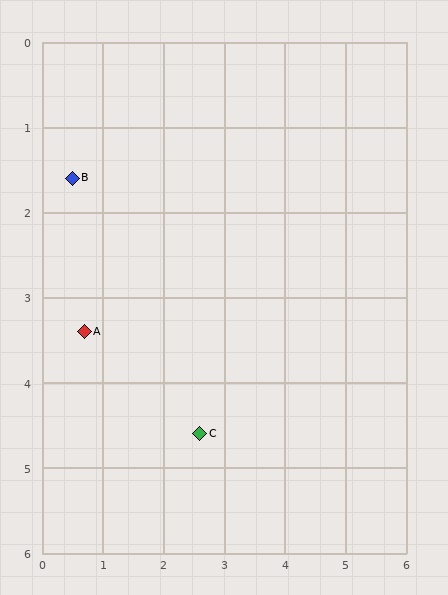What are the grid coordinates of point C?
Point C is at approximately (2.6, 4.6).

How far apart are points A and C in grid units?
Points A and C are about 2.2 grid units apart.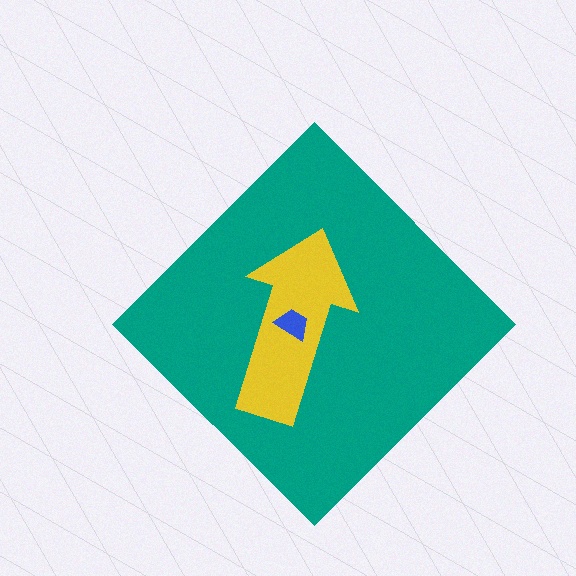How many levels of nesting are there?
3.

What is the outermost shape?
The teal diamond.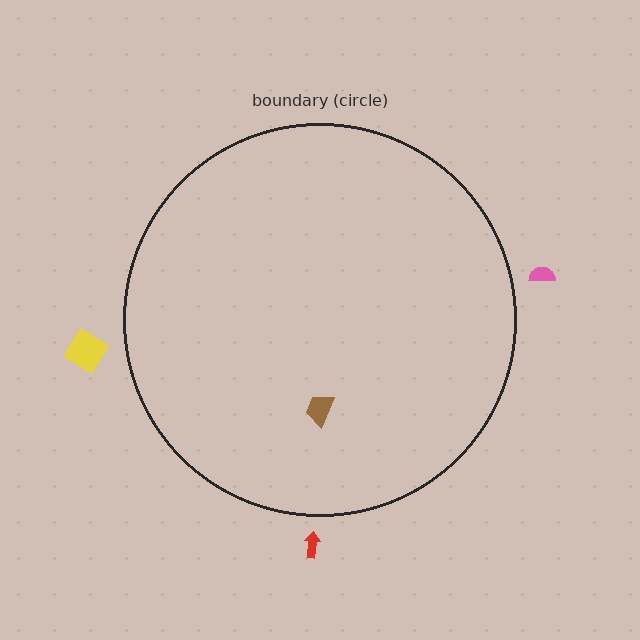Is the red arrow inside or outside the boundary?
Outside.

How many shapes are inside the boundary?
1 inside, 3 outside.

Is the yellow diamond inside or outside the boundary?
Outside.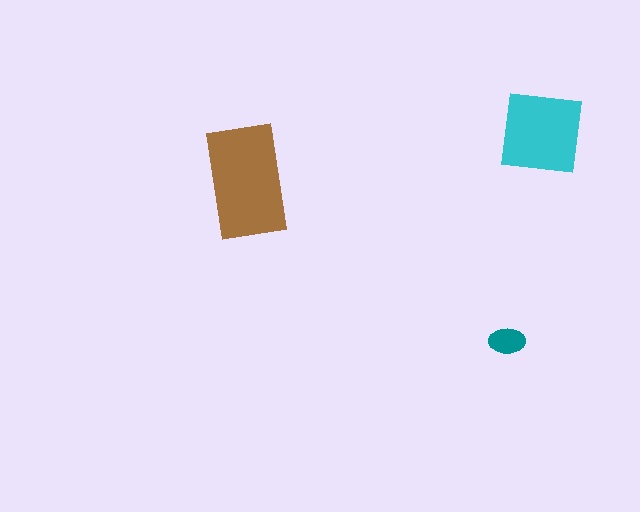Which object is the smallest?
The teal ellipse.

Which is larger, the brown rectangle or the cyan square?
The brown rectangle.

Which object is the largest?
The brown rectangle.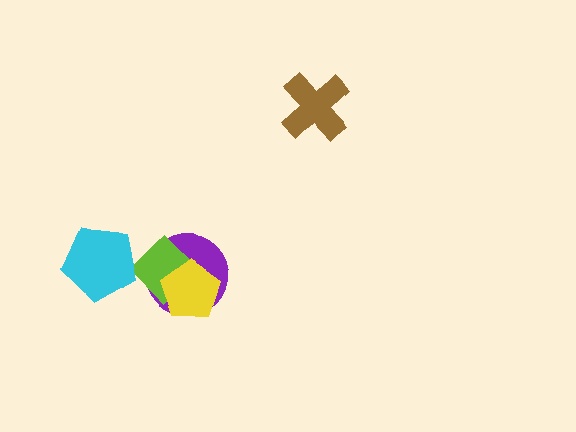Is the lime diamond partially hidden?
Yes, it is partially covered by another shape.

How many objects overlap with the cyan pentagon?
1 object overlaps with the cyan pentagon.